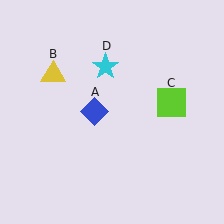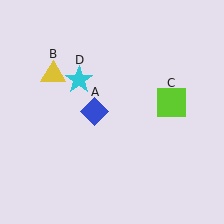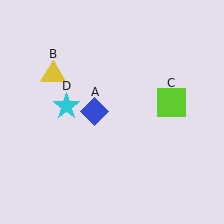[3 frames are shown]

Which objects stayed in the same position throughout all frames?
Blue diamond (object A) and yellow triangle (object B) and lime square (object C) remained stationary.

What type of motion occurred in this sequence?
The cyan star (object D) rotated counterclockwise around the center of the scene.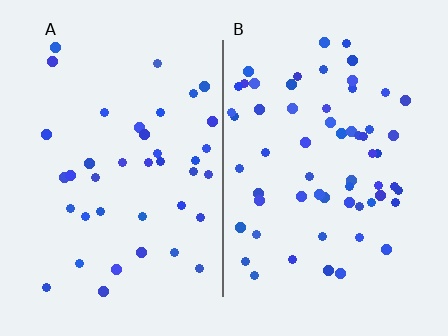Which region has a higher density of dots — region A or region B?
B (the right).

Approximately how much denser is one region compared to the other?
Approximately 1.6× — region B over region A.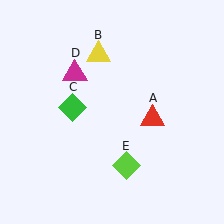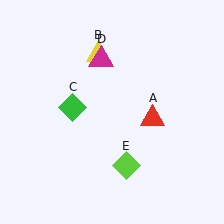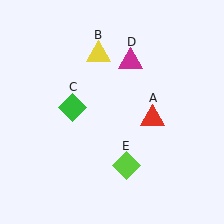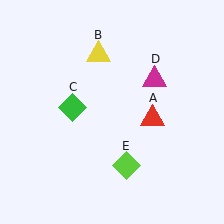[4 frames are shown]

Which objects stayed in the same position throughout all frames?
Red triangle (object A) and yellow triangle (object B) and green diamond (object C) and lime diamond (object E) remained stationary.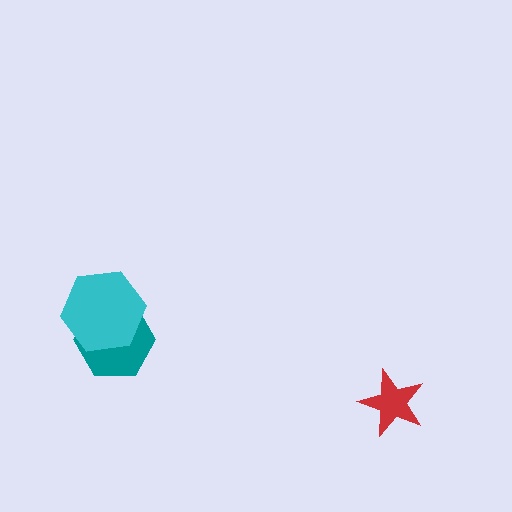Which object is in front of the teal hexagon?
The cyan hexagon is in front of the teal hexagon.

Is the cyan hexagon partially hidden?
No, no other shape covers it.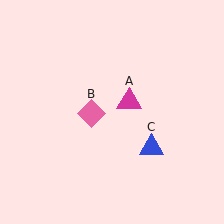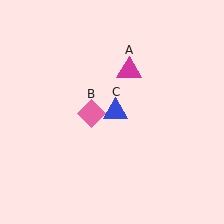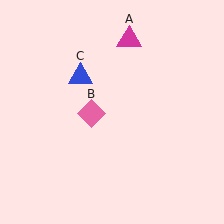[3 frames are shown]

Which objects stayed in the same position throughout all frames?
Pink diamond (object B) remained stationary.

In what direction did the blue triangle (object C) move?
The blue triangle (object C) moved up and to the left.